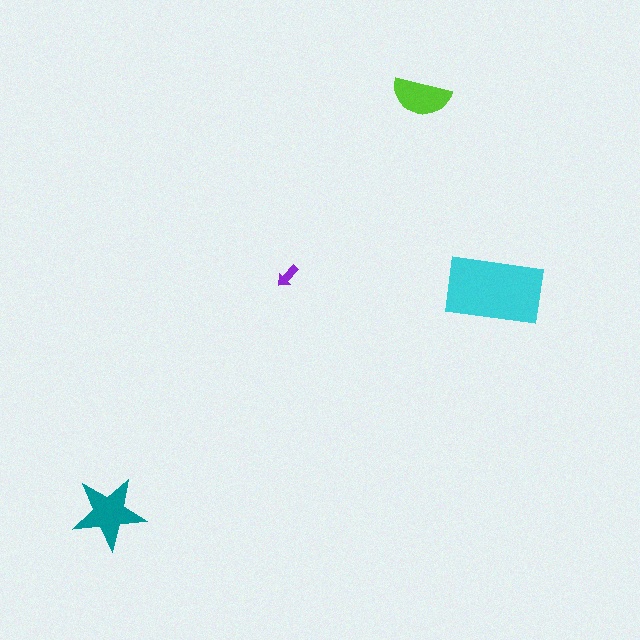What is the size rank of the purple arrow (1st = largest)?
4th.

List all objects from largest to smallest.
The cyan rectangle, the teal star, the lime semicircle, the purple arrow.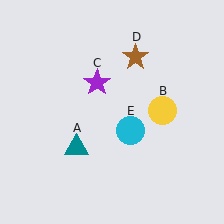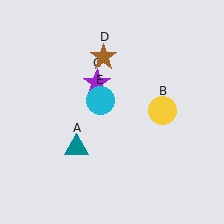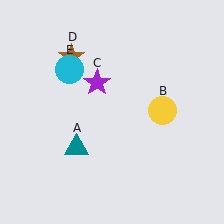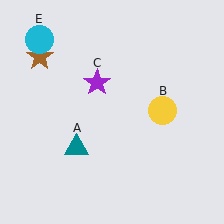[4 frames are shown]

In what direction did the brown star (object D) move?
The brown star (object D) moved left.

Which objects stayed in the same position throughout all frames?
Teal triangle (object A) and yellow circle (object B) and purple star (object C) remained stationary.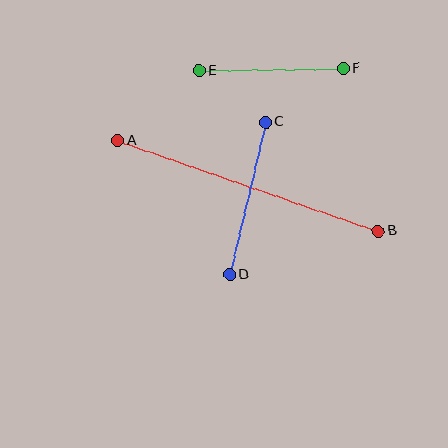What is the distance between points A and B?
The distance is approximately 276 pixels.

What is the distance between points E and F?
The distance is approximately 144 pixels.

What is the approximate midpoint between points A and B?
The midpoint is at approximately (248, 186) pixels.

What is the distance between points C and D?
The distance is approximately 157 pixels.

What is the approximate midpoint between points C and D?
The midpoint is at approximately (248, 199) pixels.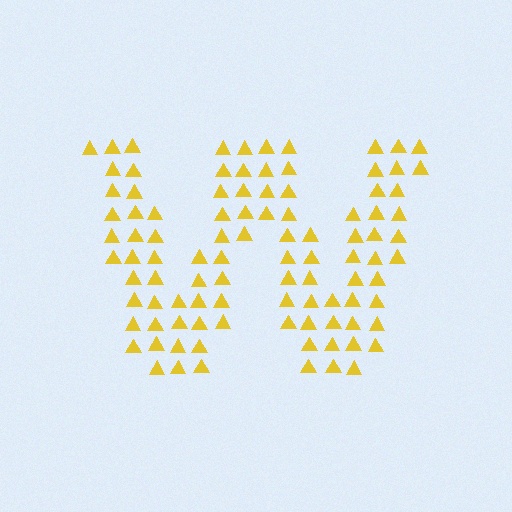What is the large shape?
The large shape is the letter W.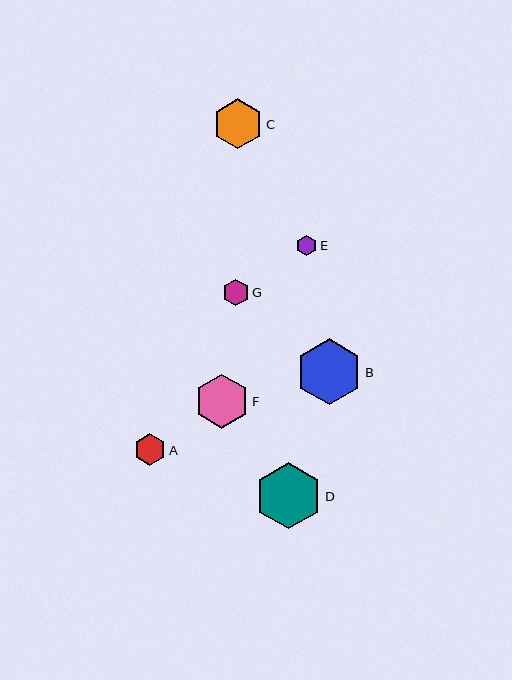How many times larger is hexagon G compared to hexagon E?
Hexagon G is approximately 1.3 times the size of hexagon E.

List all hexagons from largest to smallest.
From largest to smallest: D, B, F, C, A, G, E.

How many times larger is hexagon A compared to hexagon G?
Hexagon A is approximately 1.2 times the size of hexagon G.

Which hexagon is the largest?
Hexagon D is the largest with a size of approximately 66 pixels.